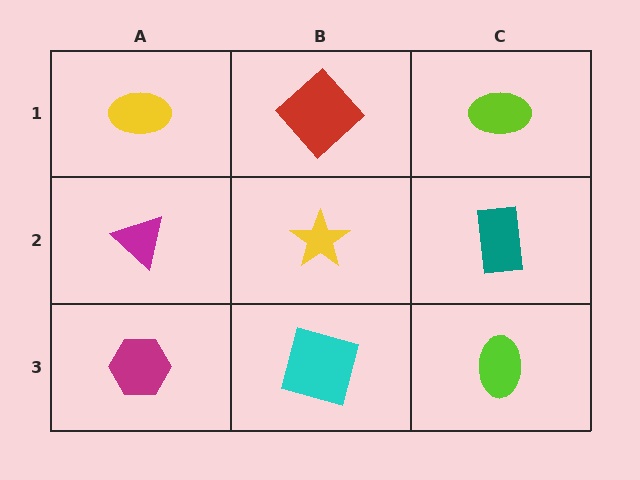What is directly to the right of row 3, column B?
A lime ellipse.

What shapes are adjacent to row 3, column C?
A teal rectangle (row 2, column C), a cyan square (row 3, column B).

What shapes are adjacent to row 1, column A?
A magenta triangle (row 2, column A), a red diamond (row 1, column B).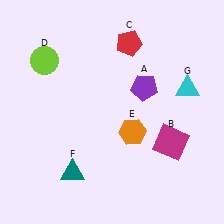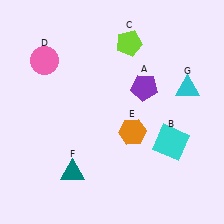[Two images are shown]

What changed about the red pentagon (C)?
In Image 1, C is red. In Image 2, it changed to lime.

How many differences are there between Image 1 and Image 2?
There are 3 differences between the two images.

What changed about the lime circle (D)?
In Image 1, D is lime. In Image 2, it changed to pink.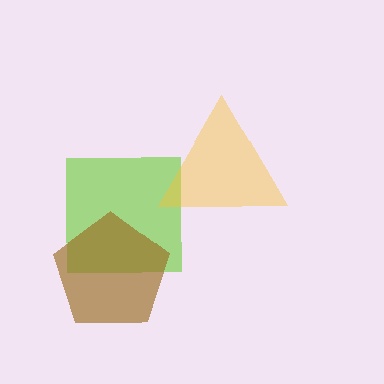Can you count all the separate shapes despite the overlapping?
Yes, there are 3 separate shapes.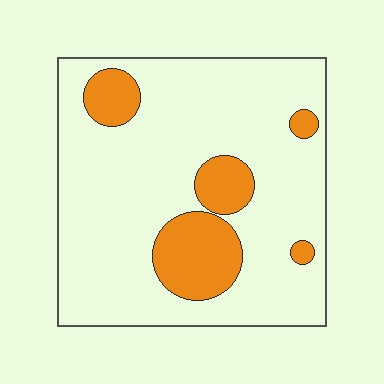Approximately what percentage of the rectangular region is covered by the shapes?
Approximately 20%.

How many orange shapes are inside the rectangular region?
5.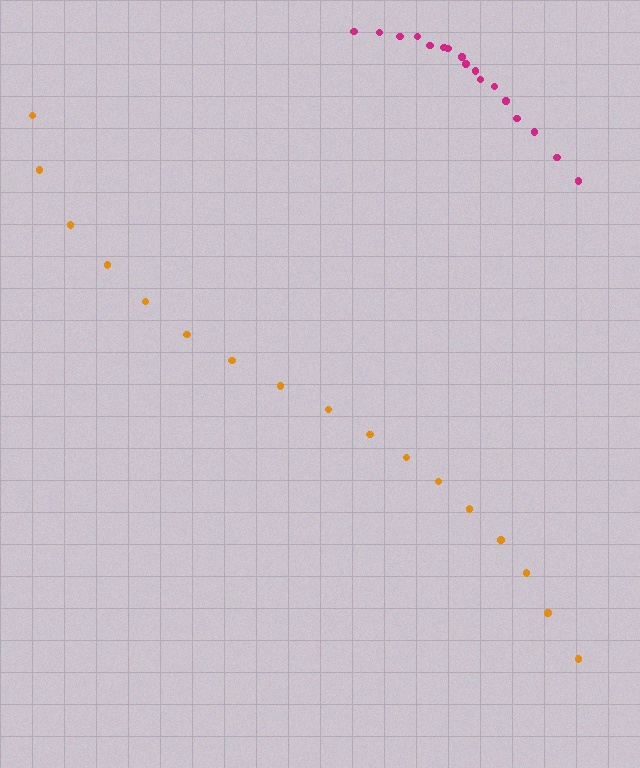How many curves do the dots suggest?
There are 2 distinct paths.